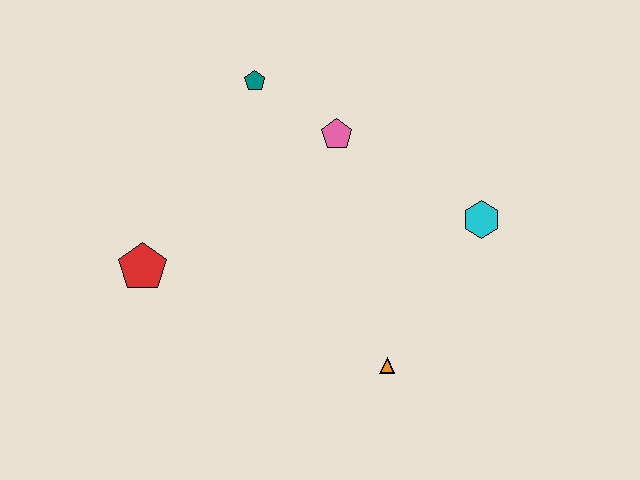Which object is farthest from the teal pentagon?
The orange triangle is farthest from the teal pentagon.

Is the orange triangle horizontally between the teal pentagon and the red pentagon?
No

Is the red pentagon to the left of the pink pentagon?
Yes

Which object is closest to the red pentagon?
The teal pentagon is closest to the red pentagon.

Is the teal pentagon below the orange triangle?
No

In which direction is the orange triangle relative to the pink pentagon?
The orange triangle is below the pink pentagon.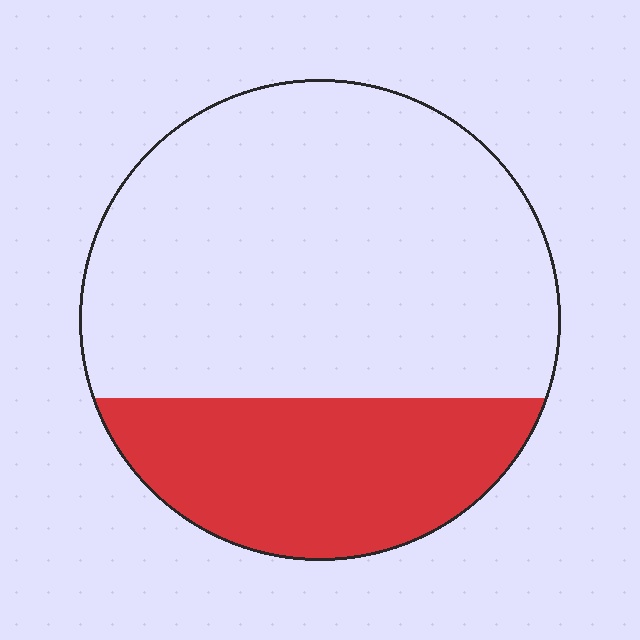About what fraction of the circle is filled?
About one third (1/3).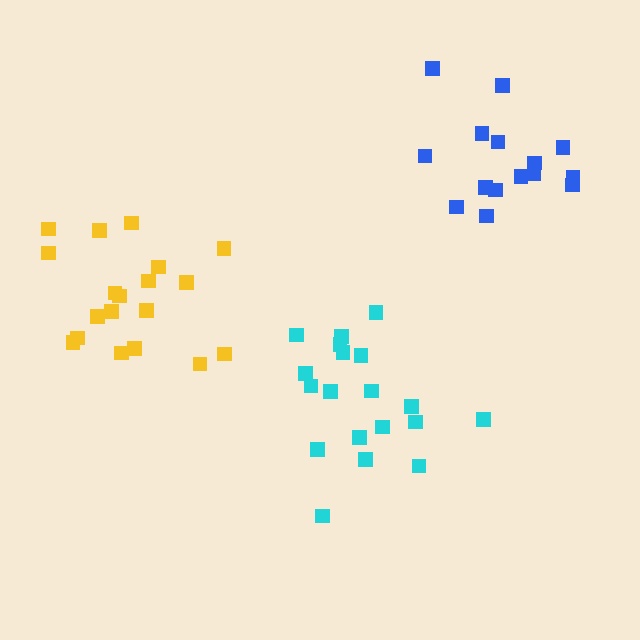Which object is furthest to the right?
The blue cluster is rightmost.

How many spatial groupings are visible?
There are 3 spatial groupings.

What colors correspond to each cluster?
The clusters are colored: cyan, blue, yellow.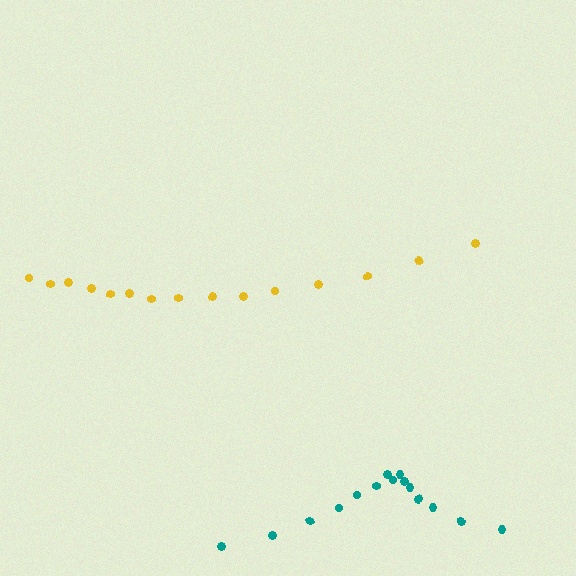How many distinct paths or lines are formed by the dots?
There are 2 distinct paths.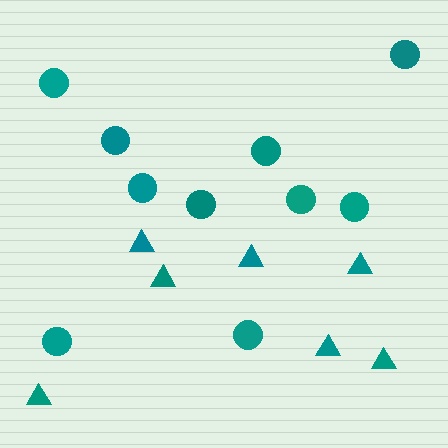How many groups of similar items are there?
There are 2 groups: one group of circles (10) and one group of triangles (7).